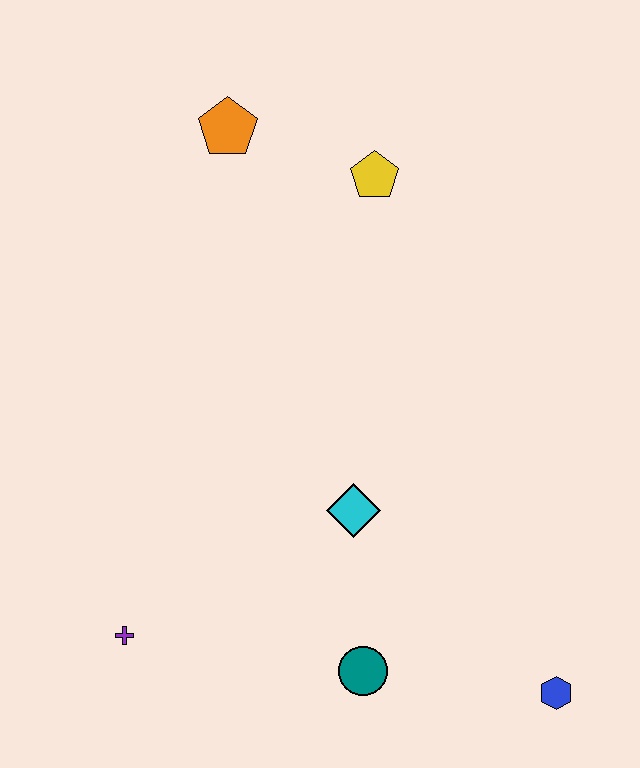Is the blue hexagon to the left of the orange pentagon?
No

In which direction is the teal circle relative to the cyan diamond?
The teal circle is below the cyan diamond.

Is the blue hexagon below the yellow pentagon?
Yes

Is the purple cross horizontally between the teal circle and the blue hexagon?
No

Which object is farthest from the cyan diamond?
The orange pentagon is farthest from the cyan diamond.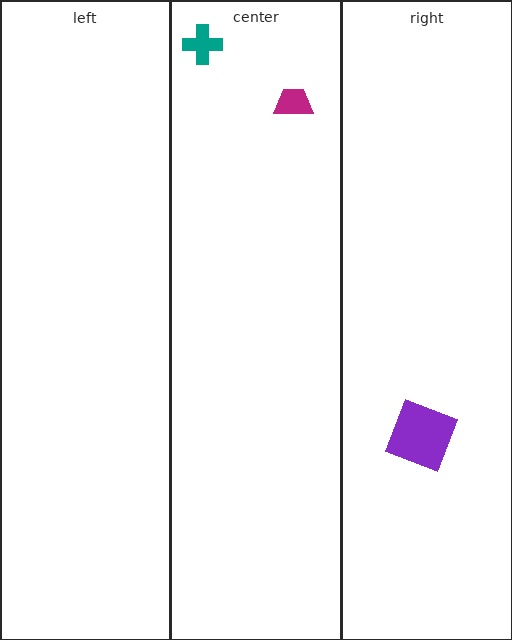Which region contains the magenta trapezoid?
The center region.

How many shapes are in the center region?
2.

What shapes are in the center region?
The magenta trapezoid, the teal cross.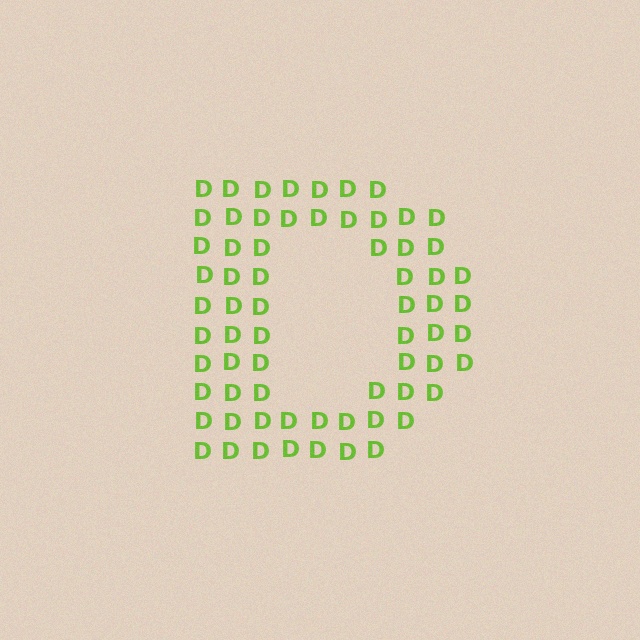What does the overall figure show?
The overall figure shows the letter D.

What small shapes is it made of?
It is made of small letter D's.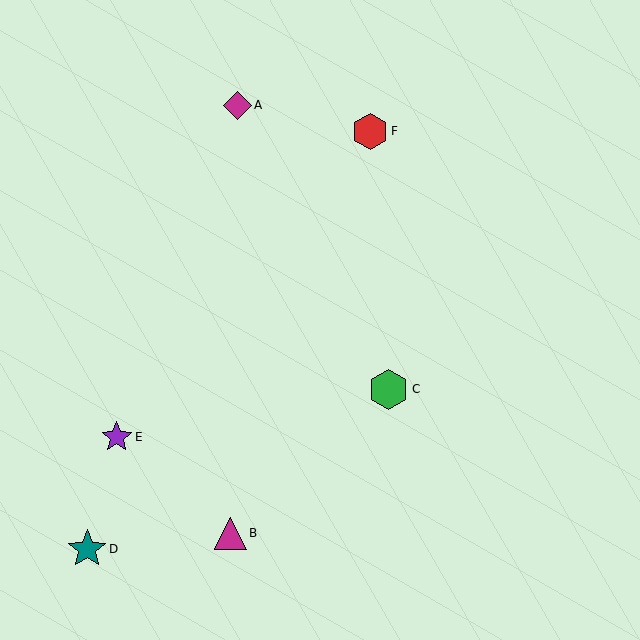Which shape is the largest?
The green hexagon (labeled C) is the largest.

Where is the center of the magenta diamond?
The center of the magenta diamond is at (237, 105).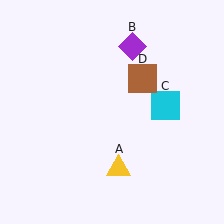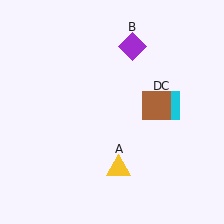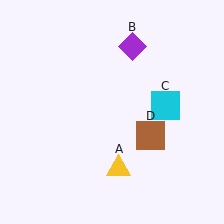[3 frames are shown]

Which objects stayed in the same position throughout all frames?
Yellow triangle (object A) and purple diamond (object B) and cyan square (object C) remained stationary.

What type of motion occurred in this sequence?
The brown square (object D) rotated clockwise around the center of the scene.